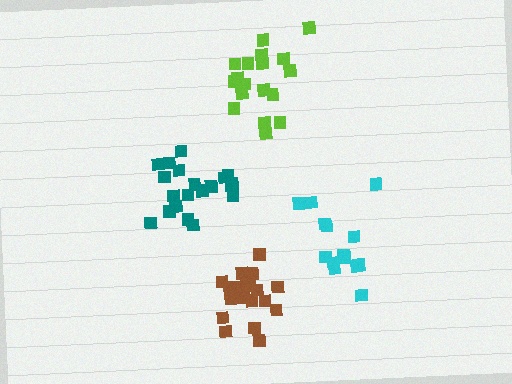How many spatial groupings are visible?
There are 4 spatial groupings.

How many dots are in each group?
Group 1: 20 dots, Group 2: 18 dots, Group 3: 14 dots, Group 4: 20 dots (72 total).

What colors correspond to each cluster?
The clusters are colored: teal, lime, cyan, brown.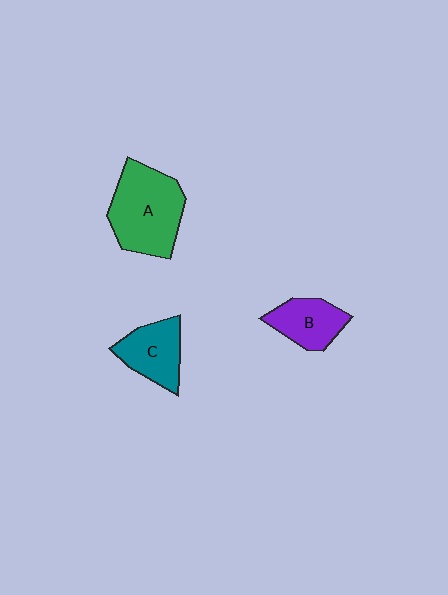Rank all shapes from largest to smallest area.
From largest to smallest: A (green), C (teal), B (purple).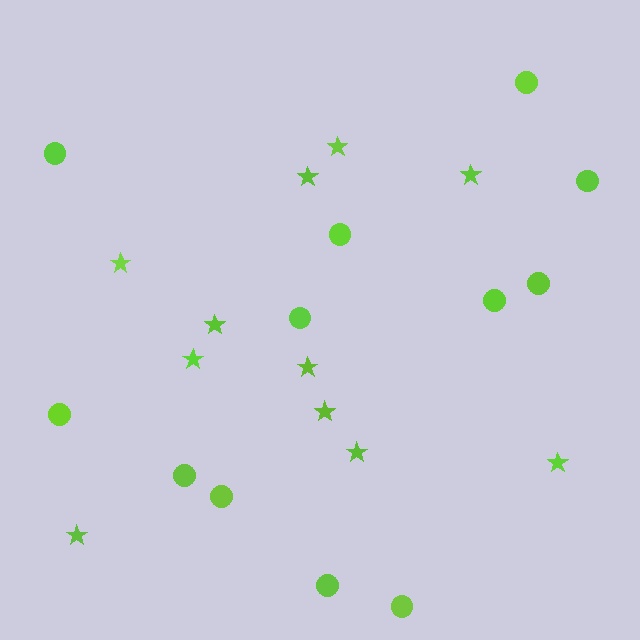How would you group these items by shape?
There are 2 groups: one group of circles (12) and one group of stars (11).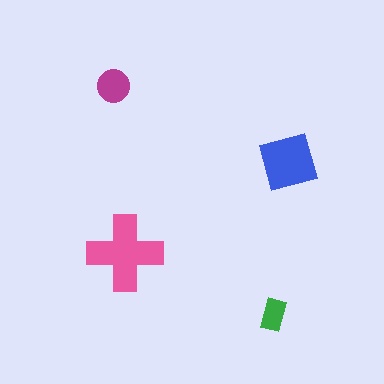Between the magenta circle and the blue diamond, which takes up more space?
The blue diamond.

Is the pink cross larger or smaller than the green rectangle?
Larger.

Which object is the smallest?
The green rectangle.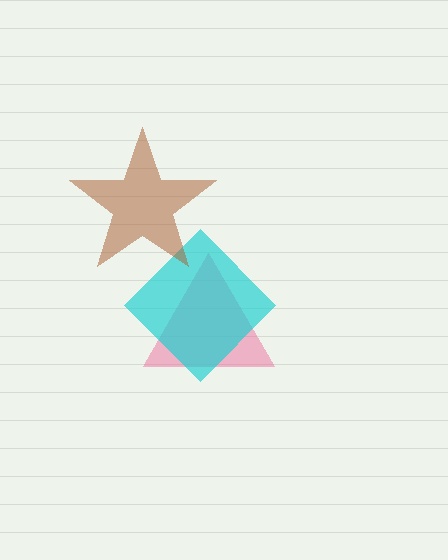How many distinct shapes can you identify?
There are 3 distinct shapes: a pink triangle, a cyan diamond, a brown star.